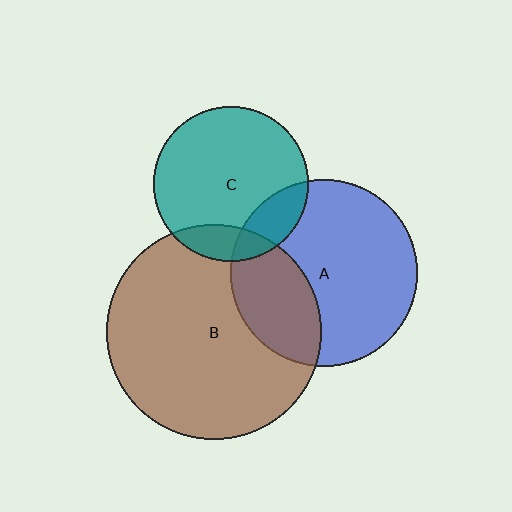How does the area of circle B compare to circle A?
Approximately 1.3 times.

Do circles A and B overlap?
Yes.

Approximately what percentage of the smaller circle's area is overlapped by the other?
Approximately 30%.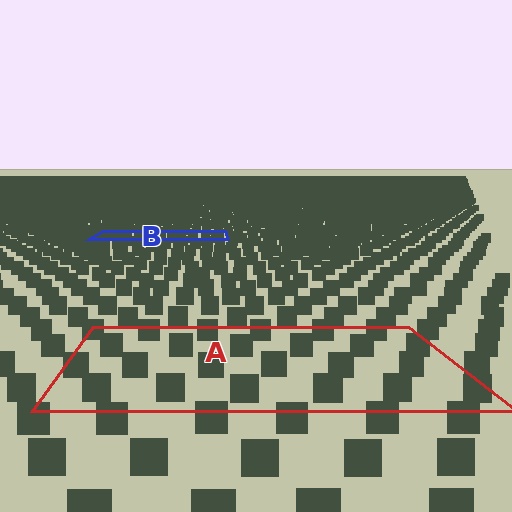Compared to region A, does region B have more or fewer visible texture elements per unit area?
Region B has more texture elements per unit area — they are packed more densely because it is farther away.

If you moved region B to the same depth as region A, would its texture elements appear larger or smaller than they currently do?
They would appear larger. At a closer depth, the same texture elements are projected at a bigger on-screen size.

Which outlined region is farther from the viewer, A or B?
Region B is farther from the viewer — the texture elements inside it appear smaller and more densely packed.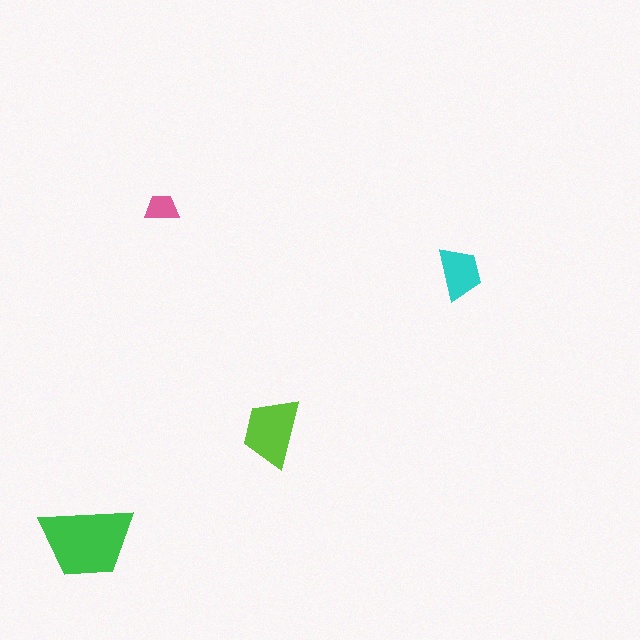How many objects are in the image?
There are 4 objects in the image.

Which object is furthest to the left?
The green trapezoid is leftmost.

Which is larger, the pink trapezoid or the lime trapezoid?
The lime one.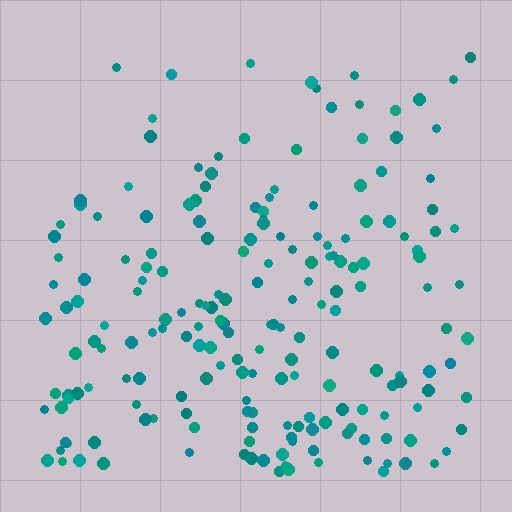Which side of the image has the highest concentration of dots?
The bottom.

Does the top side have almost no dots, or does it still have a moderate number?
Still a moderate number, just noticeably fewer than the bottom.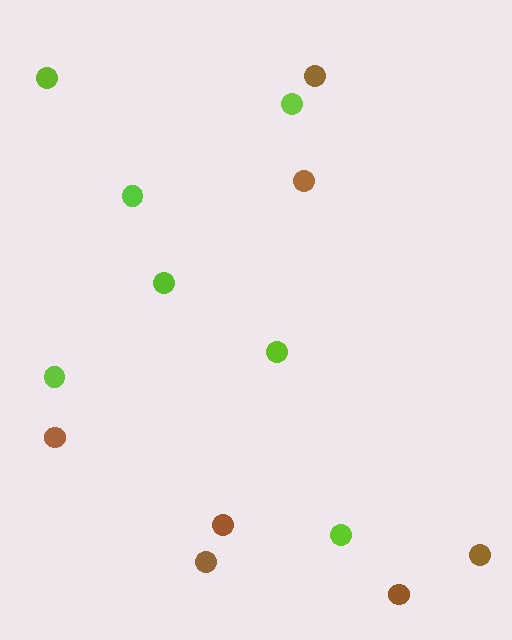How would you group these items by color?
There are 2 groups: one group of brown circles (7) and one group of lime circles (7).